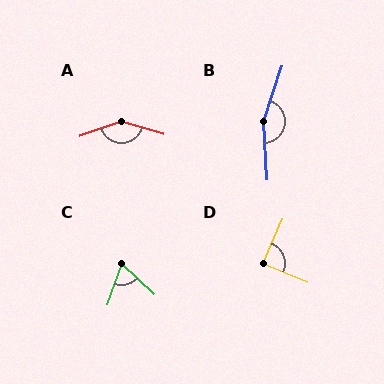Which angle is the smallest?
C, at approximately 67 degrees.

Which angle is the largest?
B, at approximately 158 degrees.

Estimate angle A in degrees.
Approximately 145 degrees.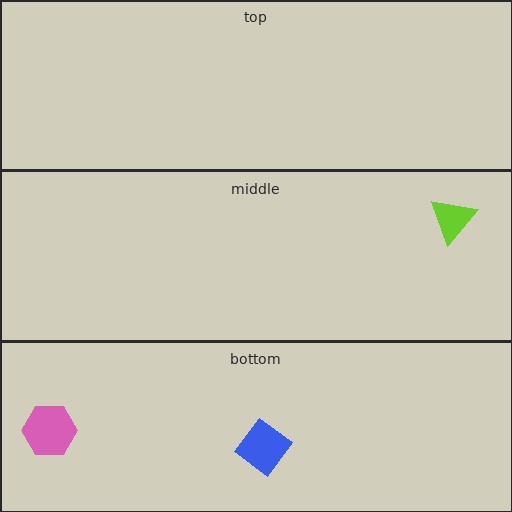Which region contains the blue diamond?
The bottom region.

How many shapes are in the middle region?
1.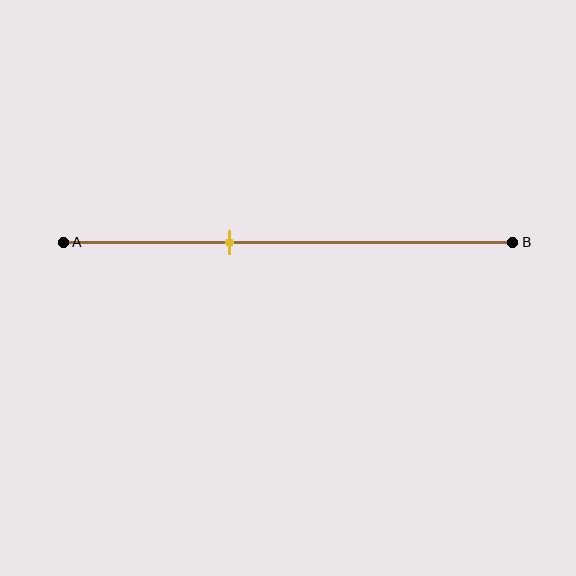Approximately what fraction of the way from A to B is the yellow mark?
The yellow mark is approximately 35% of the way from A to B.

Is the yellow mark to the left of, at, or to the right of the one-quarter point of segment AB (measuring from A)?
The yellow mark is to the right of the one-quarter point of segment AB.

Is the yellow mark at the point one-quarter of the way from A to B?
No, the mark is at about 35% from A, not at the 25% one-quarter point.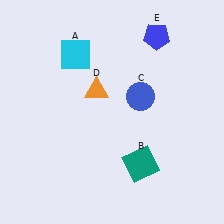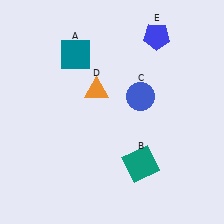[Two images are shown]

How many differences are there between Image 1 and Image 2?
There is 1 difference between the two images.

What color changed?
The square (A) changed from cyan in Image 1 to teal in Image 2.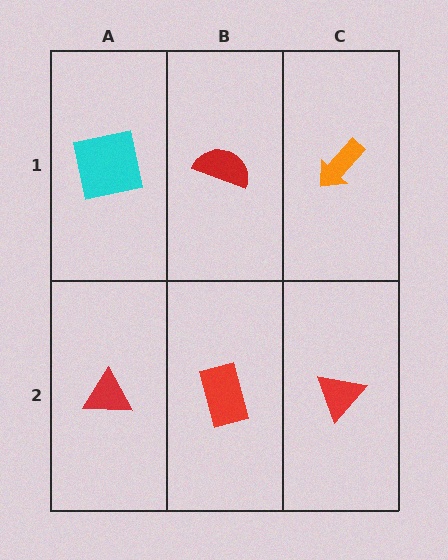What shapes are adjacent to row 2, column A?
A cyan square (row 1, column A), a red rectangle (row 2, column B).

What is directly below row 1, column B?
A red rectangle.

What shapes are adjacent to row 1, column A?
A red triangle (row 2, column A), a red semicircle (row 1, column B).